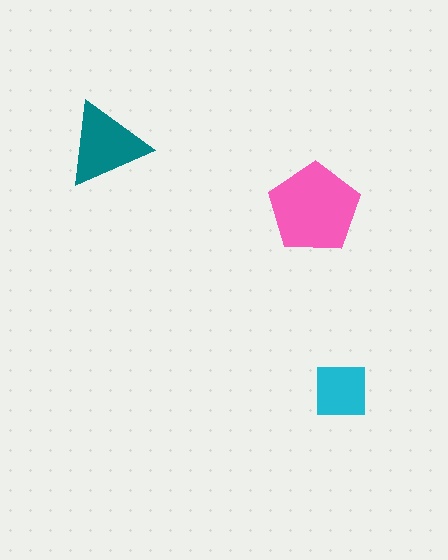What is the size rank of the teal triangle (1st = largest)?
2nd.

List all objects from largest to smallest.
The pink pentagon, the teal triangle, the cyan square.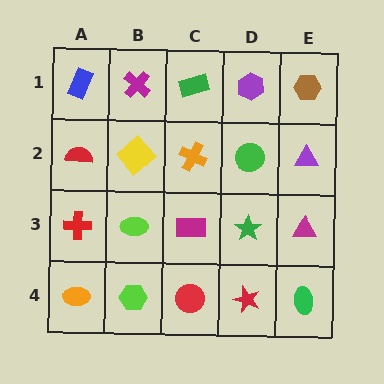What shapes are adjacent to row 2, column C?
A green rectangle (row 1, column C), a magenta rectangle (row 3, column C), a yellow diamond (row 2, column B), a green circle (row 2, column D).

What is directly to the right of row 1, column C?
A purple hexagon.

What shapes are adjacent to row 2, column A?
A blue rectangle (row 1, column A), a red cross (row 3, column A), a yellow diamond (row 2, column B).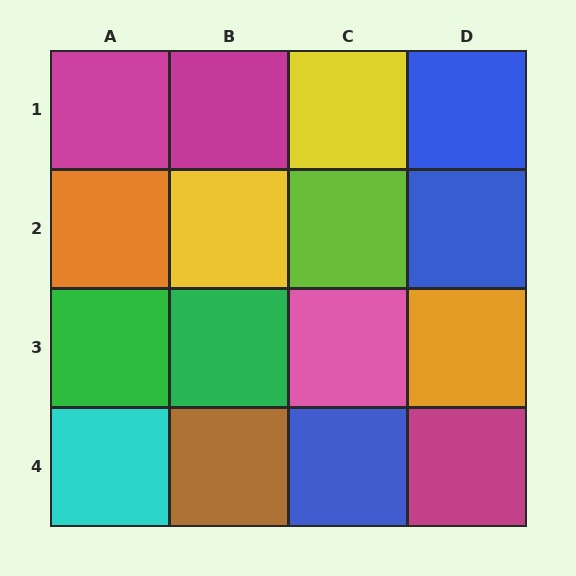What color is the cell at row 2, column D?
Blue.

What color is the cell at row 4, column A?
Cyan.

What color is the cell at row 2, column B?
Yellow.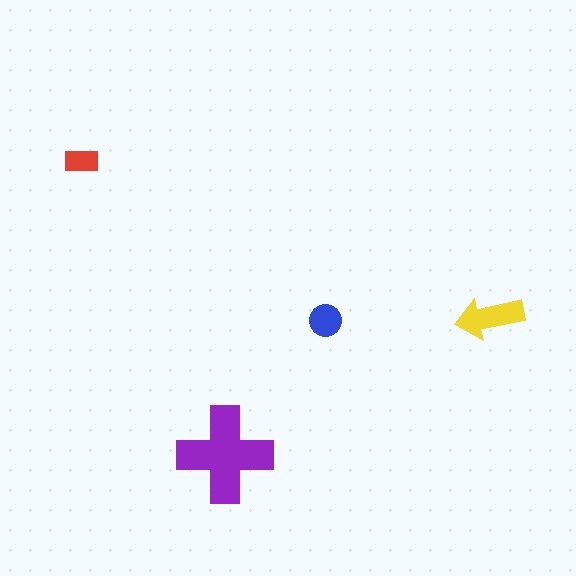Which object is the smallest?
The red rectangle.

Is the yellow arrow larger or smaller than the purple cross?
Smaller.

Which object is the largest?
The purple cross.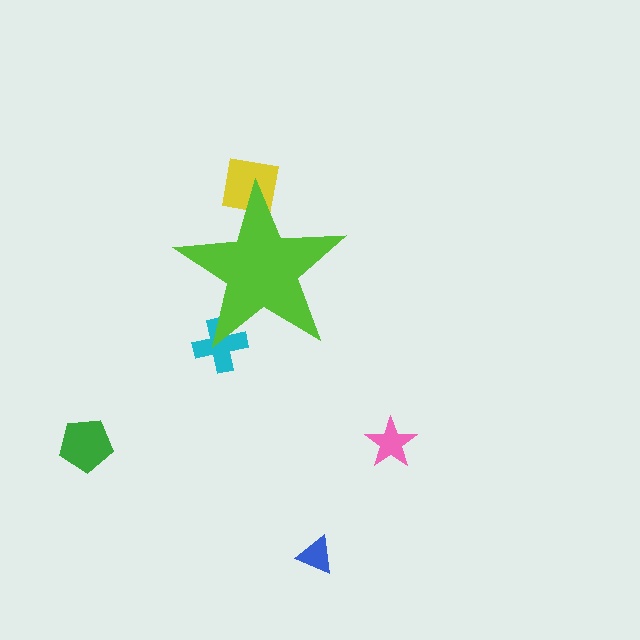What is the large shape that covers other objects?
A lime star.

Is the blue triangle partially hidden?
No, the blue triangle is fully visible.